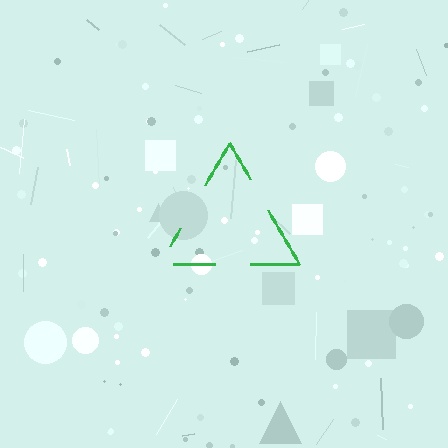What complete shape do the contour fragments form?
The contour fragments form a triangle.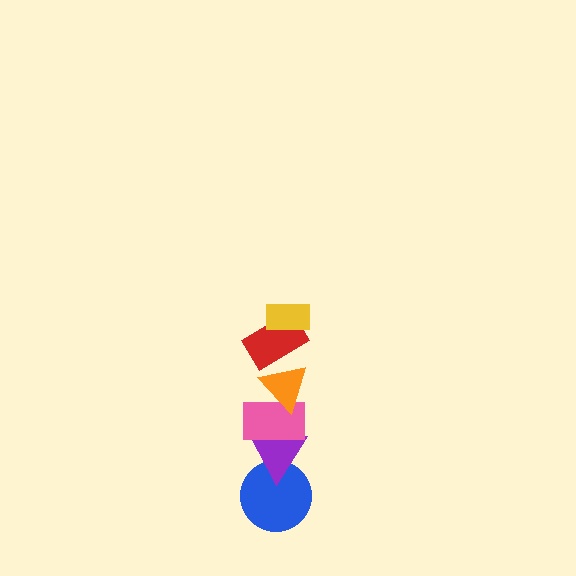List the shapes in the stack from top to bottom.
From top to bottom: the yellow rectangle, the red rectangle, the orange triangle, the pink rectangle, the purple triangle, the blue circle.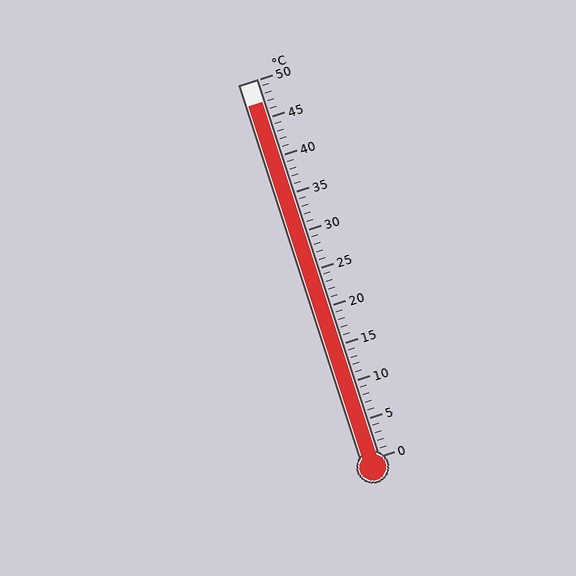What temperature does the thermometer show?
The thermometer shows approximately 47°C.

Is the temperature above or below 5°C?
The temperature is above 5°C.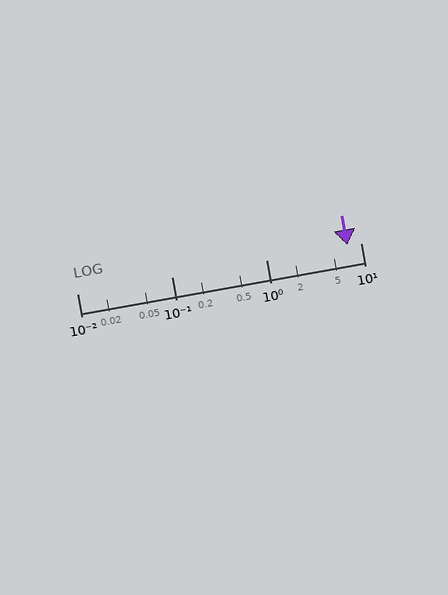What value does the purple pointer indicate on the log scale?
The pointer indicates approximately 7.3.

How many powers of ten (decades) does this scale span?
The scale spans 3 decades, from 0.01 to 10.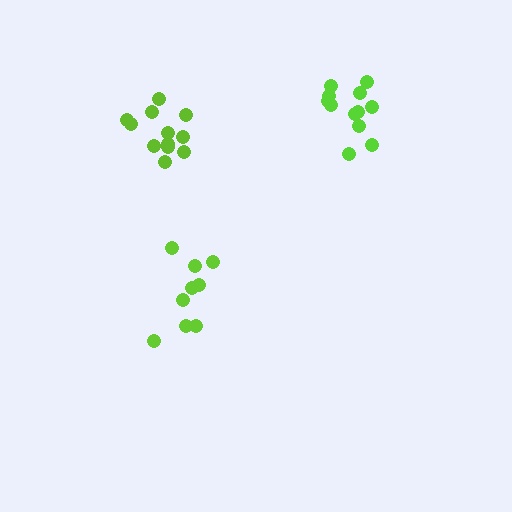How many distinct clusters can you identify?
There are 3 distinct clusters.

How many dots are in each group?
Group 1: 12 dots, Group 2: 9 dots, Group 3: 12 dots (33 total).